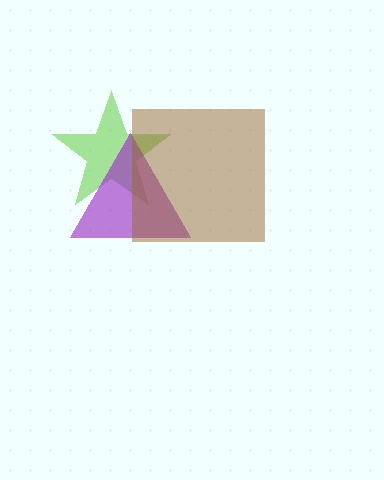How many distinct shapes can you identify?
There are 3 distinct shapes: a lime star, a purple triangle, a brown square.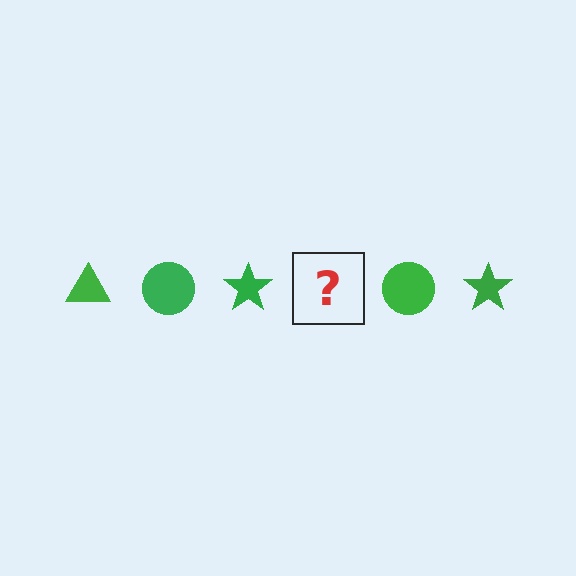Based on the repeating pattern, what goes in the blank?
The blank should be a green triangle.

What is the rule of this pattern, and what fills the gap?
The rule is that the pattern cycles through triangle, circle, star shapes in green. The gap should be filled with a green triangle.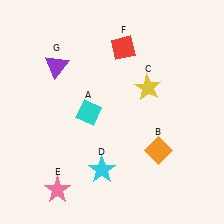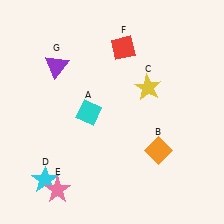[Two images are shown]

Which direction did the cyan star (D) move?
The cyan star (D) moved left.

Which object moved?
The cyan star (D) moved left.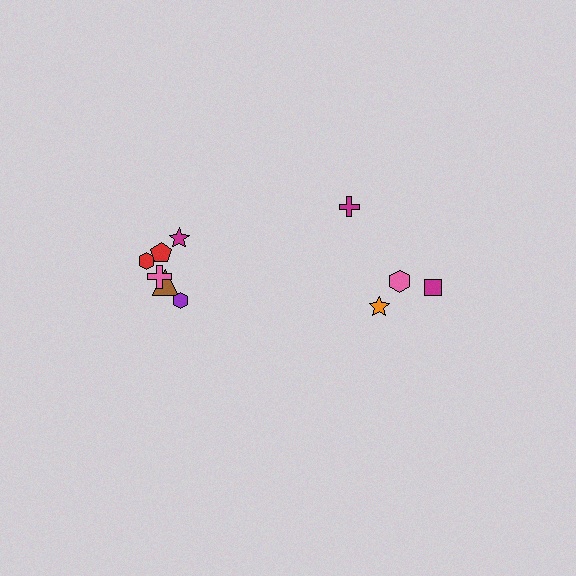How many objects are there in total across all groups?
There are 10 objects.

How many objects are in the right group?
There are 4 objects.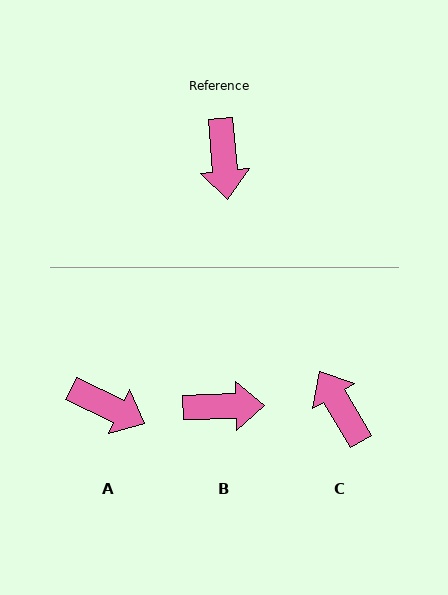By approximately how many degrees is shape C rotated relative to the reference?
Approximately 154 degrees clockwise.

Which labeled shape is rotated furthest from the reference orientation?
C, about 154 degrees away.